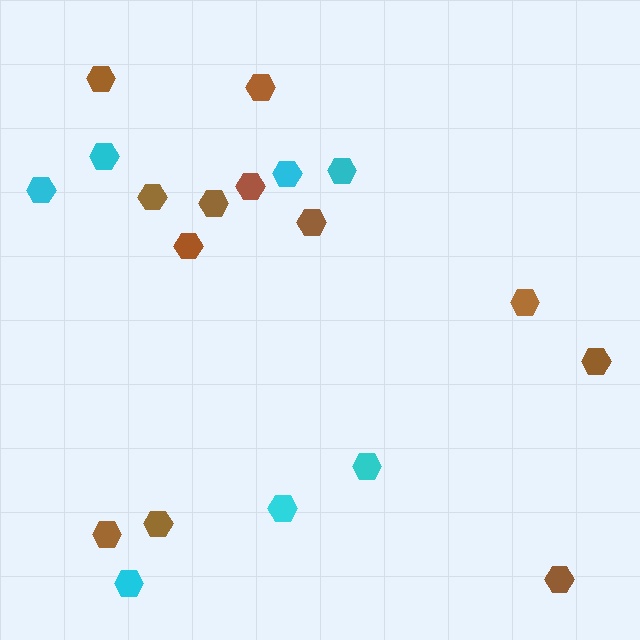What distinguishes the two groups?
There are 2 groups: one group of cyan hexagons (7) and one group of brown hexagons (12).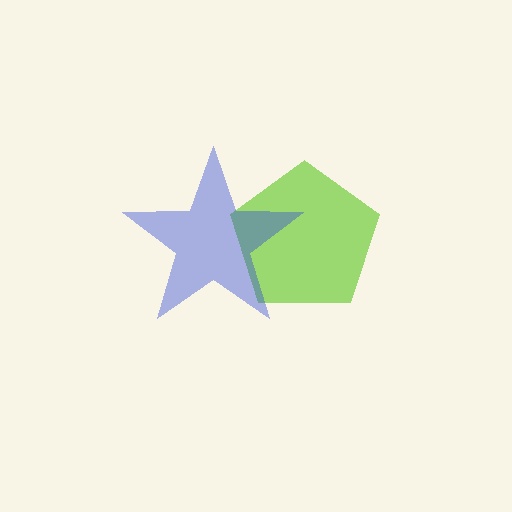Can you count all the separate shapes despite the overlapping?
Yes, there are 2 separate shapes.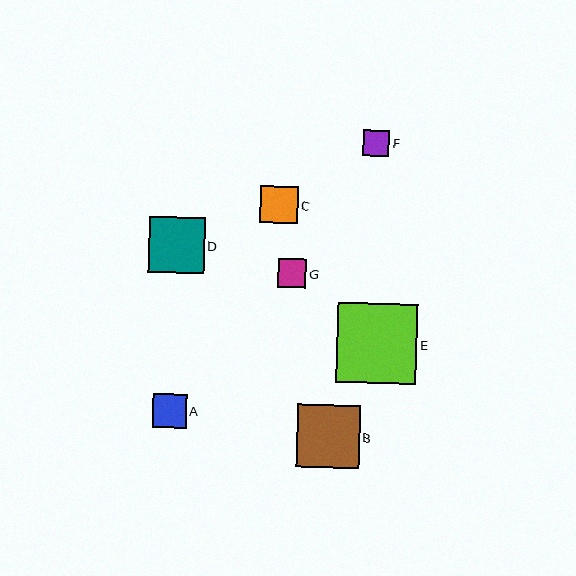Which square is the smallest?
Square F is the smallest with a size of approximately 26 pixels.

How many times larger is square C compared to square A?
Square C is approximately 1.1 times the size of square A.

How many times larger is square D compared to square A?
Square D is approximately 1.7 times the size of square A.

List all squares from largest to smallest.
From largest to smallest: E, B, D, C, A, G, F.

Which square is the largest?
Square E is the largest with a size of approximately 81 pixels.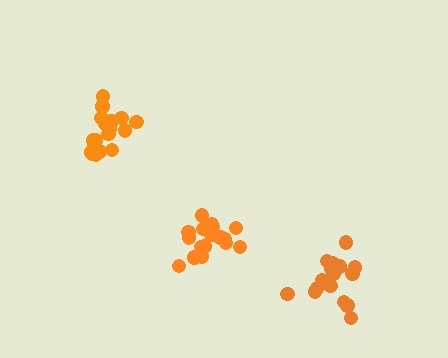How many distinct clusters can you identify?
There are 3 distinct clusters.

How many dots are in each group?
Group 1: 19 dots, Group 2: 17 dots, Group 3: 18 dots (54 total).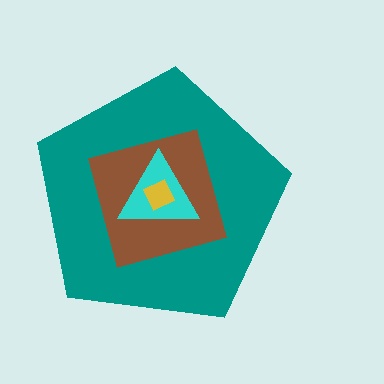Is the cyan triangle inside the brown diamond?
Yes.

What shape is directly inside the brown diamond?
The cyan triangle.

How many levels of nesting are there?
4.